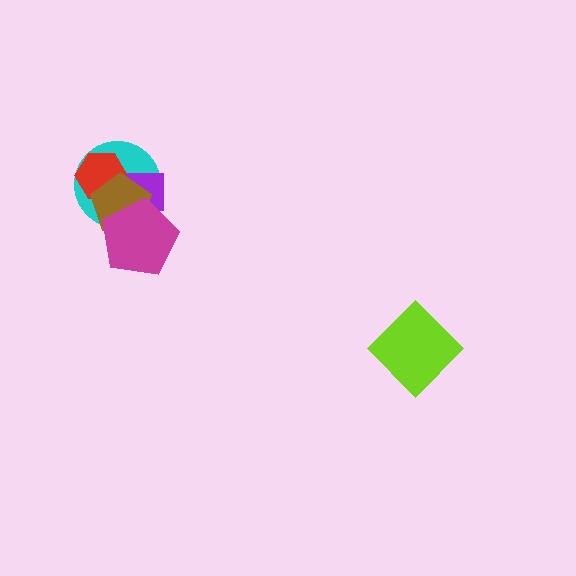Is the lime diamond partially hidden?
No, no other shape covers it.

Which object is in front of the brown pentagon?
The magenta pentagon is in front of the brown pentagon.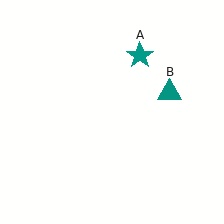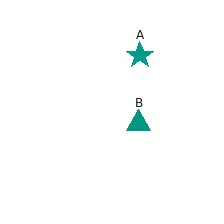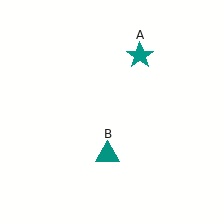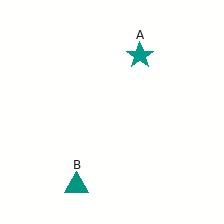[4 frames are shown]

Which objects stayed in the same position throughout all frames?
Teal star (object A) remained stationary.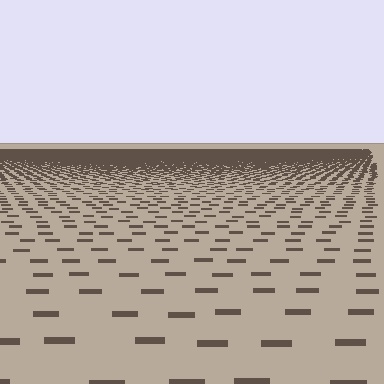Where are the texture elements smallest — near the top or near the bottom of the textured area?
Near the top.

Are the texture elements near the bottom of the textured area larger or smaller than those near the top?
Larger. Near the bottom, elements are closer to the viewer and appear at a bigger on-screen size.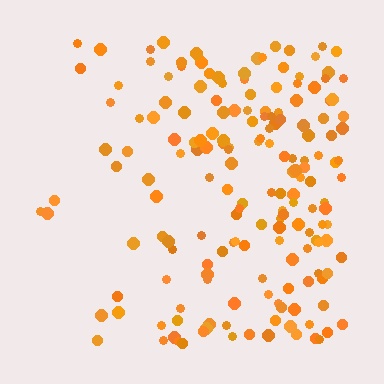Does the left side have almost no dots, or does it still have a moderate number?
Still a moderate number, just noticeably fewer than the right.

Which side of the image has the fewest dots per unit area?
The left.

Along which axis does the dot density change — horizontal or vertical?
Horizontal.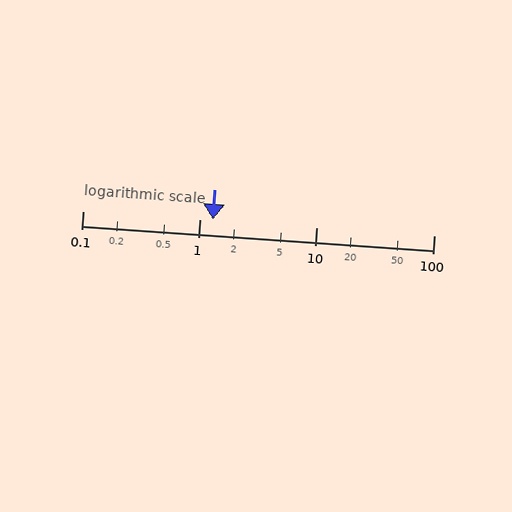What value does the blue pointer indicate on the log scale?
The pointer indicates approximately 1.3.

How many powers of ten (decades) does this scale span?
The scale spans 3 decades, from 0.1 to 100.